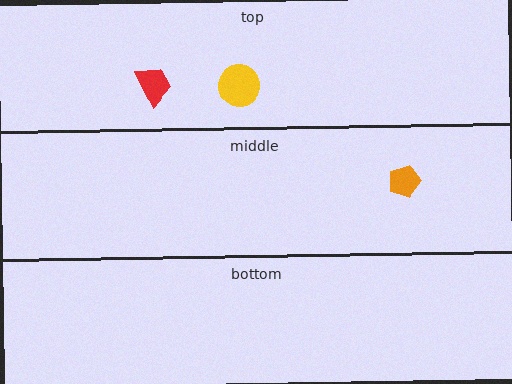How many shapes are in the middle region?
1.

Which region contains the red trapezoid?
The top region.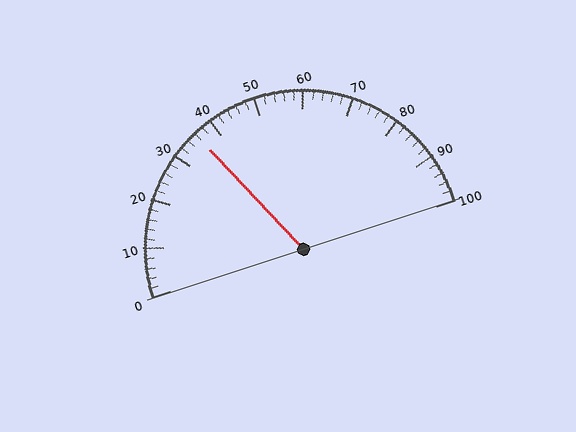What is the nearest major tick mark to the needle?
The nearest major tick mark is 40.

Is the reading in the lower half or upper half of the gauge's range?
The reading is in the lower half of the range (0 to 100).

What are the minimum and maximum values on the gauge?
The gauge ranges from 0 to 100.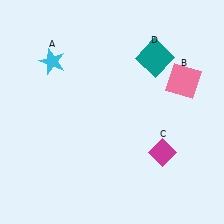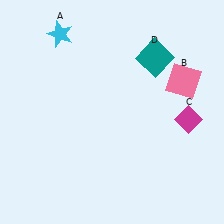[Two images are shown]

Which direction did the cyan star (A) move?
The cyan star (A) moved up.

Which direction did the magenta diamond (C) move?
The magenta diamond (C) moved up.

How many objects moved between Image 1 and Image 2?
2 objects moved between the two images.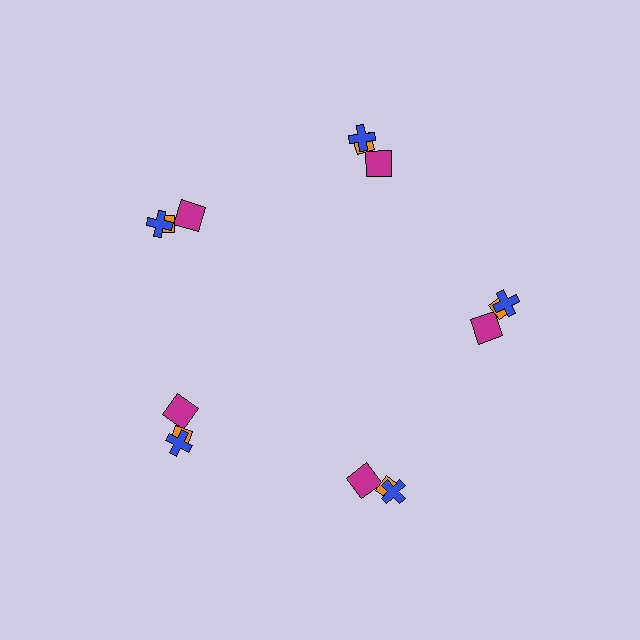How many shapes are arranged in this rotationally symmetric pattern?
There are 15 shapes, arranged in 5 groups of 3.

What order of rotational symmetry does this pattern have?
This pattern has 5-fold rotational symmetry.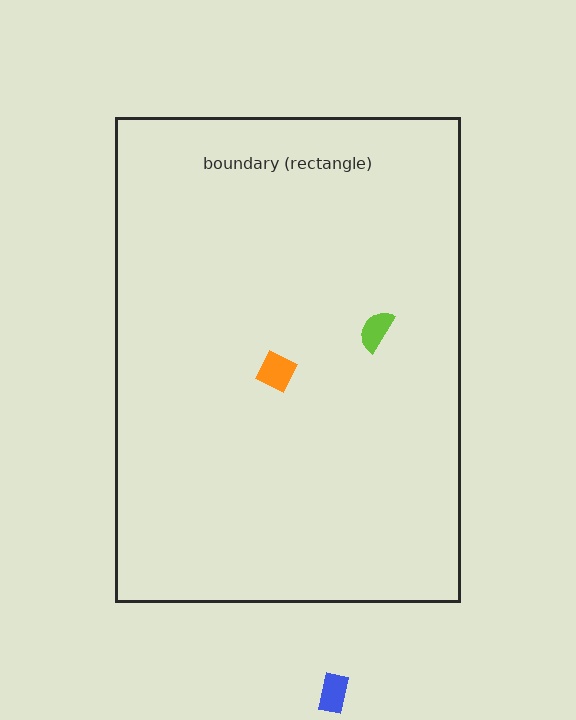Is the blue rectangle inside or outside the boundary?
Outside.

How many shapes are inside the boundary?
2 inside, 1 outside.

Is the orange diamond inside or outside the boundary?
Inside.